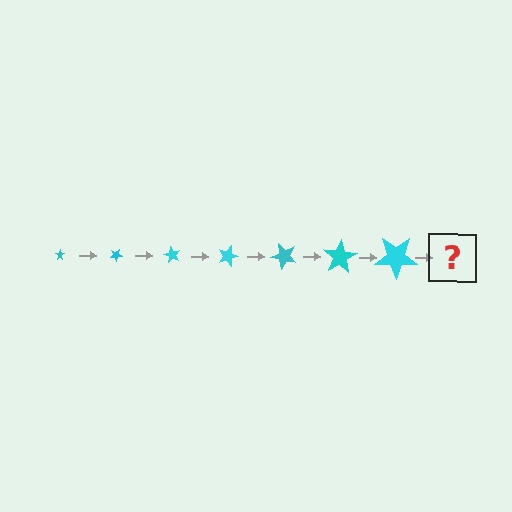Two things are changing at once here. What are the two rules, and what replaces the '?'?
The two rules are that the star grows larger each step and it rotates 30 degrees each step. The '?' should be a star, larger than the previous one and rotated 210 degrees from the start.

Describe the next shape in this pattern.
It should be a star, larger than the previous one and rotated 210 degrees from the start.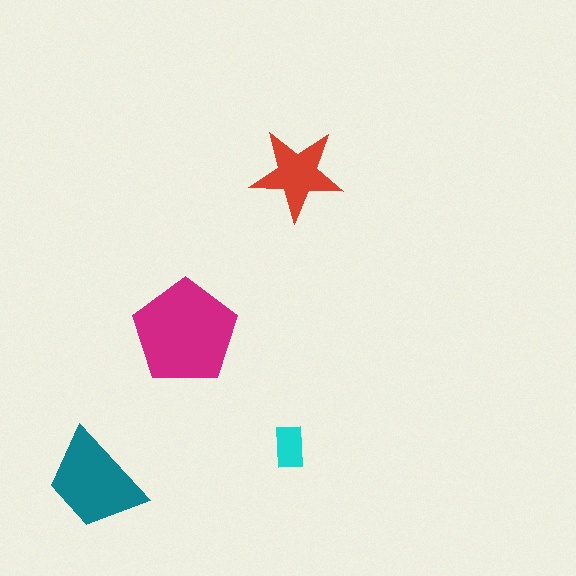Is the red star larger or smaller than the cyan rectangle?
Larger.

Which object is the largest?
The magenta pentagon.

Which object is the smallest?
The cyan rectangle.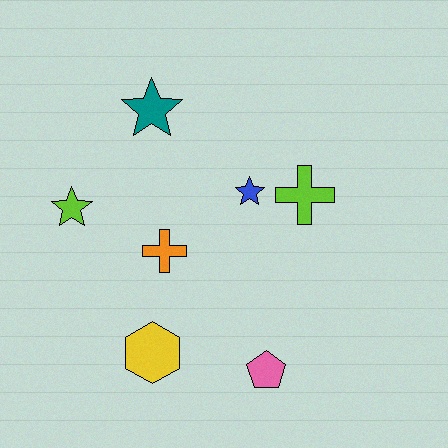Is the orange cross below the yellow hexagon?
No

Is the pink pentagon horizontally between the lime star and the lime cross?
Yes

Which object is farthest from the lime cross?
The lime star is farthest from the lime cross.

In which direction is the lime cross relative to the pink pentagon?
The lime cross is above the pink pentagon.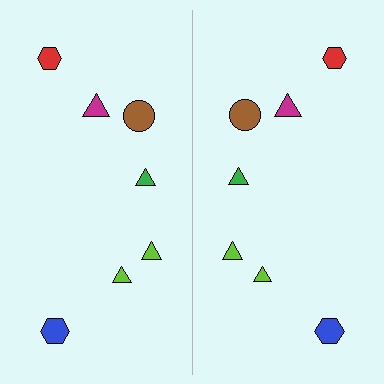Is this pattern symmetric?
Yes, this pattern has bilateral (reflection) symmetry.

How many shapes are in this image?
There are 14 shapes in this image.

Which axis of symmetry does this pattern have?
The pattern has a vertical axis of symmetry running through the center of the image.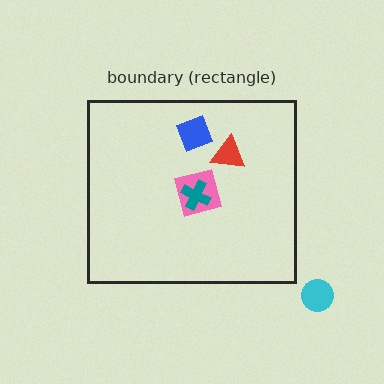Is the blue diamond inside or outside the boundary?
Inside.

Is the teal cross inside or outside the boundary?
Inside.